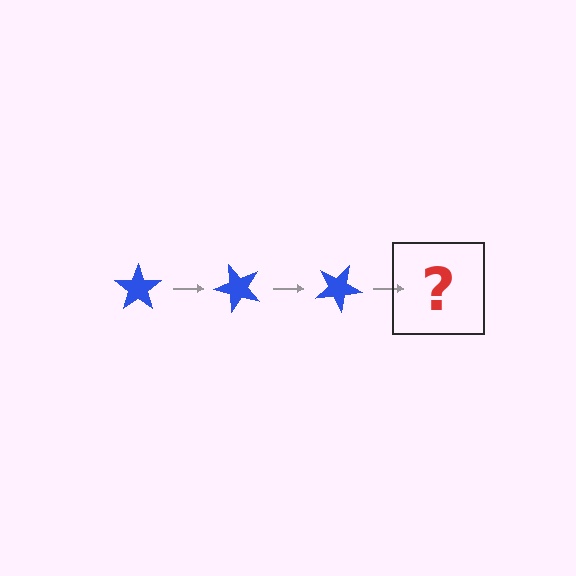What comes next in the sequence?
The next element should be a blue star rotated 150 degrees.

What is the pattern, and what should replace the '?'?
The pattern is that the star rotates 50 degrees each step. The '?' should be a blue star rotated 150 degrees.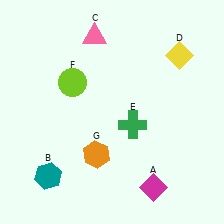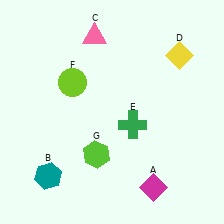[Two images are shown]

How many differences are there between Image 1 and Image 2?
There is 1 difference between the two images.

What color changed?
The hexagon (G) changed from orange in Image 1 to lime in Image 2.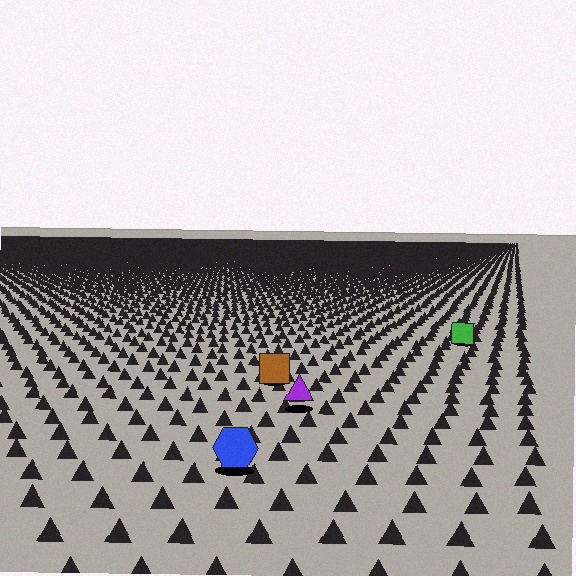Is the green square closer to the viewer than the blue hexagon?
No. The blue hexagon is closer — you can tell from the texture gradient: the ground texture is coarser near it.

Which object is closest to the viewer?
The blue hexagon is closest. The texture marks near it are larger and more spread out.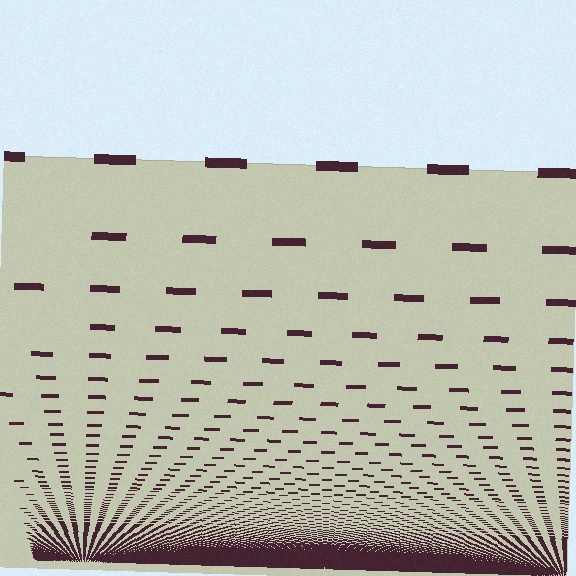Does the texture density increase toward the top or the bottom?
Density increases toward the bottom.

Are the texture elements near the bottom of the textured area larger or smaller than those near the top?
Smaller. The gradient is inverted — elements near the bottom are smaller and denser.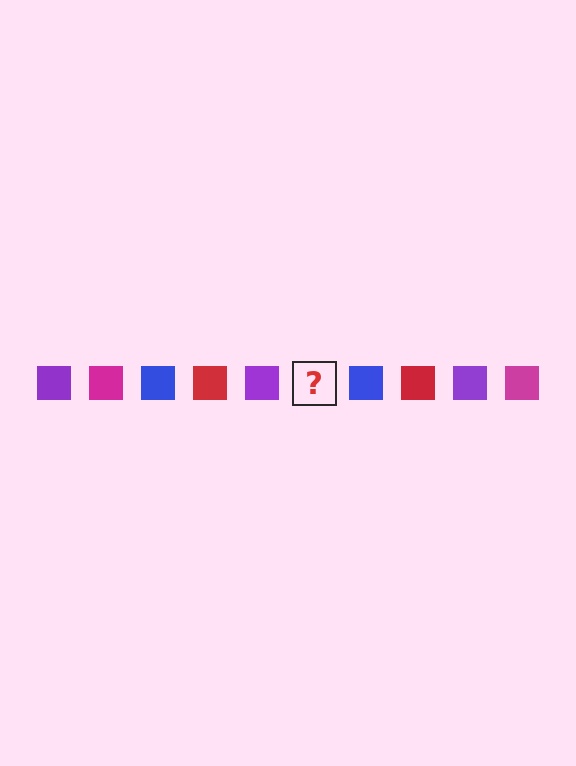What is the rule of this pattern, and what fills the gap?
The rule is that the pattern cycles through purple, magenta, blue, red squares. The gap should be filled with a magenta square.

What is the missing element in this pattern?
The missing element is a magenta square.